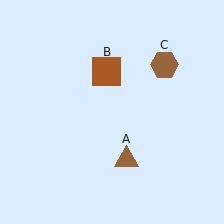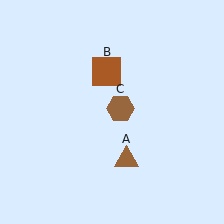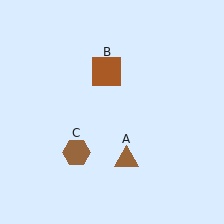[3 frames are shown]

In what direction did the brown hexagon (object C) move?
The brown hexagon (object C) moved down and to the left.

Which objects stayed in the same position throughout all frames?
Brown triangle (object A) and brown square (object B) remained stationary.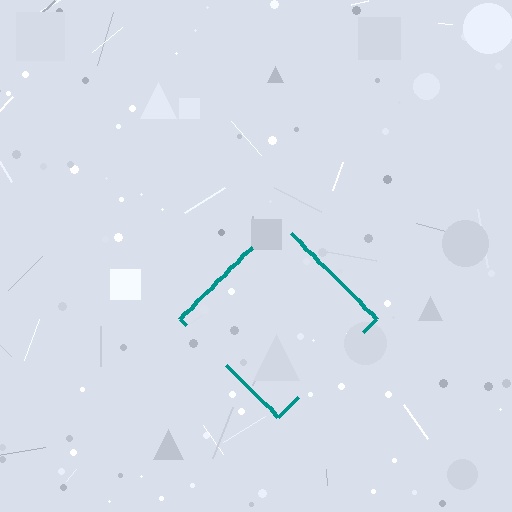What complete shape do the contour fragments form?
The contour fragments form a diamond.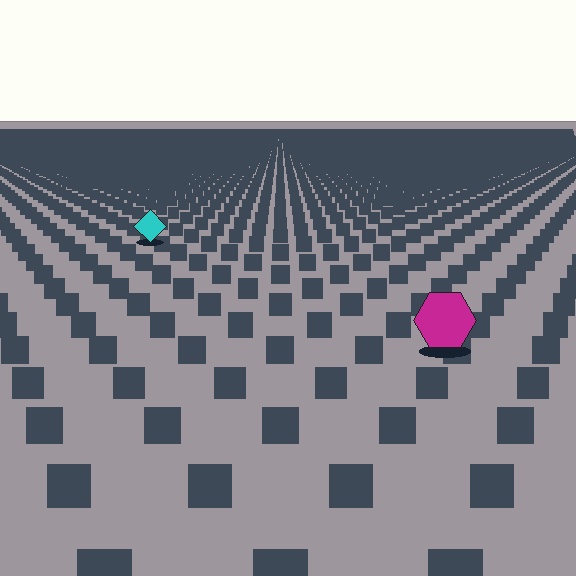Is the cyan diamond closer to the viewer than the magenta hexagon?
No. The magenta hexagon is closer — you can tell from the texture gradient: the ground texture is coarser near it.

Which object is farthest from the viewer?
The cyan diamond is farthest from the viewer. It appears smaller and the ground texture around it is denser.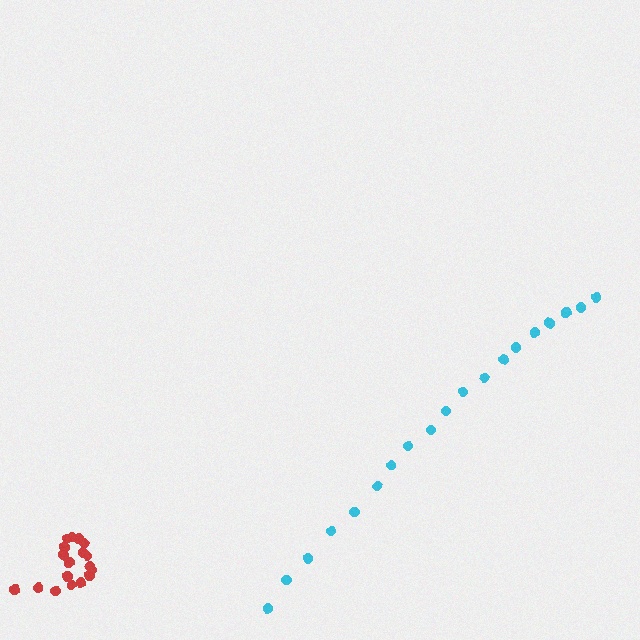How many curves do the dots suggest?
There are 2 distinct paths.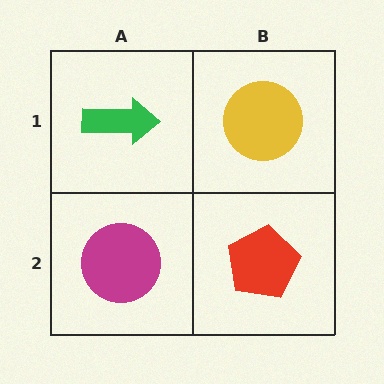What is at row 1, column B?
A yellow circle.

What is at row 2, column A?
A magenta circle.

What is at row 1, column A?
A green arrow.